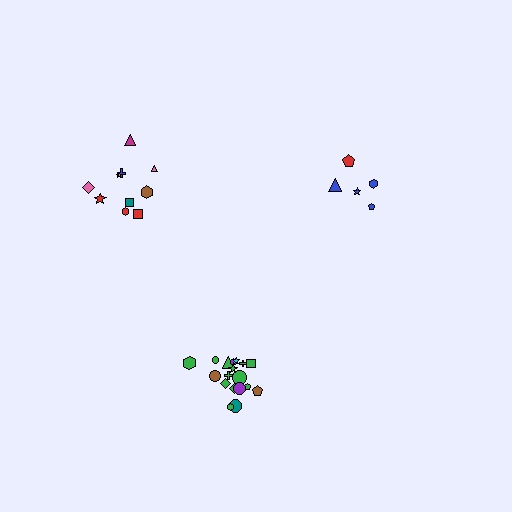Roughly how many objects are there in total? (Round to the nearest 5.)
Roughly 35 objects in total.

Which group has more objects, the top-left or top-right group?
The top-left group.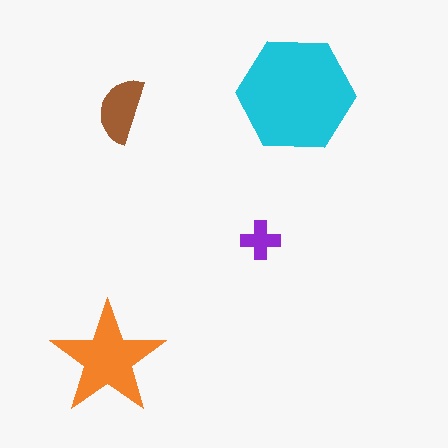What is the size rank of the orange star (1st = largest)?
2nd.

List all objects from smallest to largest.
The purple cross, the brown semicircle, the orange star, the cyan hexagon.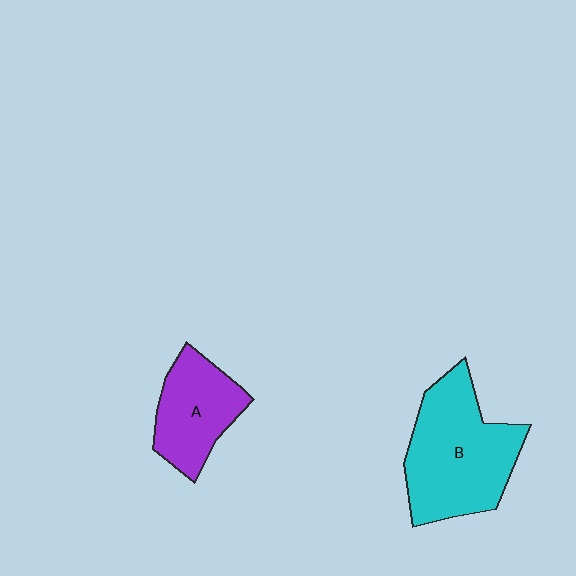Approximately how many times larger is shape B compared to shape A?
Approximately 1.6 times.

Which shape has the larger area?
Shape B (cyan).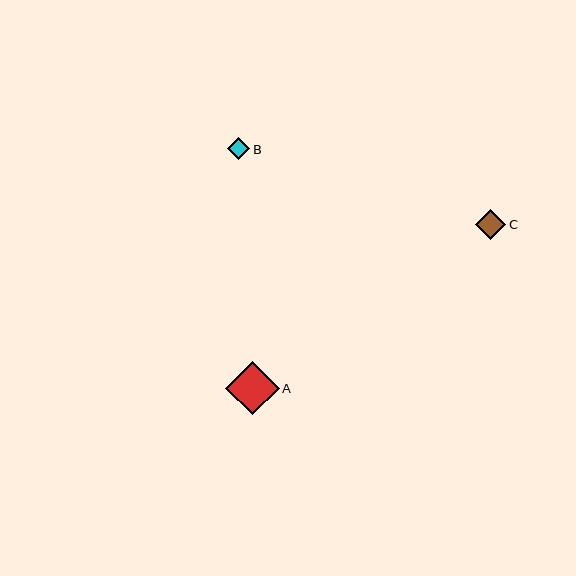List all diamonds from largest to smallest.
From largest to smallest: A, C, B.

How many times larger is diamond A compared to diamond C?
Diamond A is approximately 1.8 times the size of diamond C.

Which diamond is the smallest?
Diamond B is the smallest with a size of approximately 22 pixels.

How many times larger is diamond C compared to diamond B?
Diamond C is approximately 1.4 times the size of diamond B.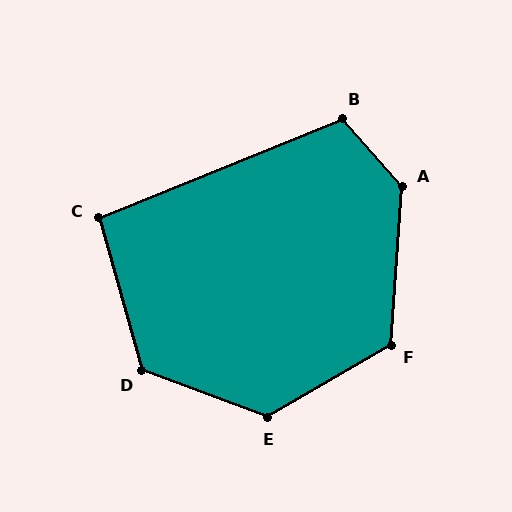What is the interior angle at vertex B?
Approximately 110 degrees (obtuse).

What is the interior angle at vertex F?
Approximately 124 degrees (obtuse).